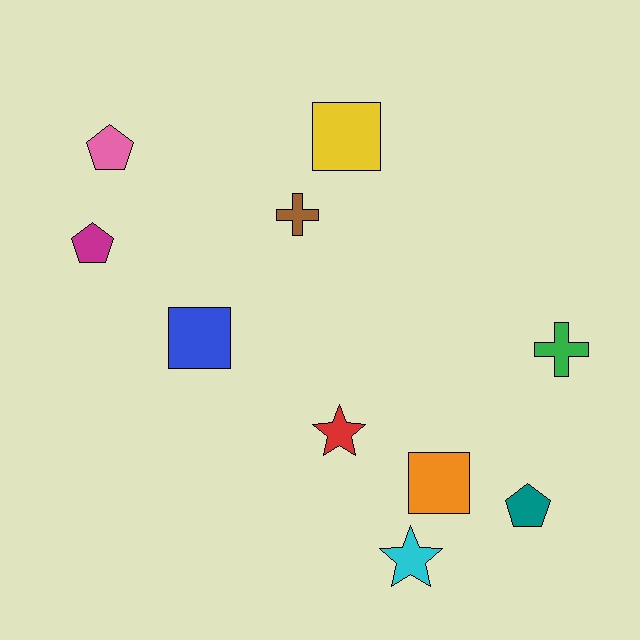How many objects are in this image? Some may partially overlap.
There are 10 objects.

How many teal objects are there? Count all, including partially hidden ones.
There is 1 teal object.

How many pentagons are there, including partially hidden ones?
There are 3 pentagons.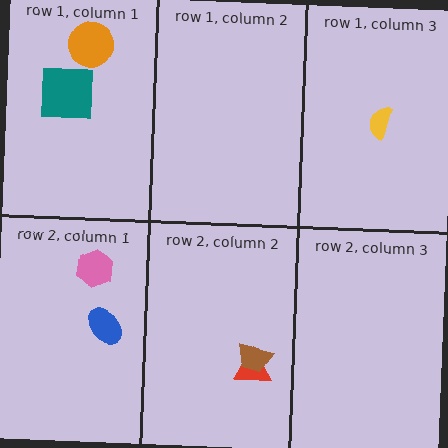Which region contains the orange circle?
The row 1, column 1 region.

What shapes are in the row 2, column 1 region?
The blue ellipse, the pink hexagon.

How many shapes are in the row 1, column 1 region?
2.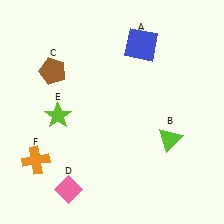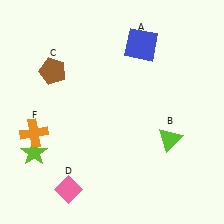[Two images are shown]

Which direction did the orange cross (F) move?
The orange cross (F) moved up.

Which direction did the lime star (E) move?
The lime star (E) moved down.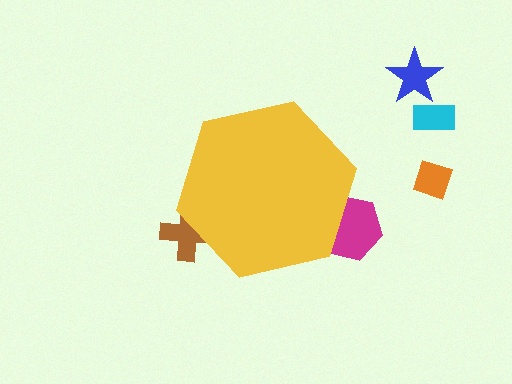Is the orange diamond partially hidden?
No, the orange diamond is fully visible.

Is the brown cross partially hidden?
Yes, the brown cross is partially hidden behind the yellow hexagon.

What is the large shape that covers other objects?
A yellow hexagon.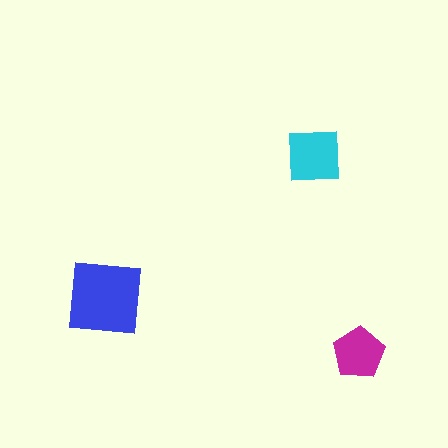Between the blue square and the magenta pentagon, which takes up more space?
The blue square.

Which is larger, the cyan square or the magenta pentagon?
The cyan square.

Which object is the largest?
The blue square.